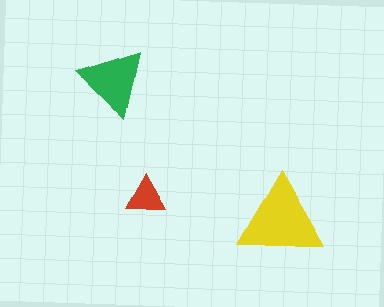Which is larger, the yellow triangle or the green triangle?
The yellow one.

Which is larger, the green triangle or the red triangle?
The green one.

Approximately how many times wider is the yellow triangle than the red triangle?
About 2 times wider.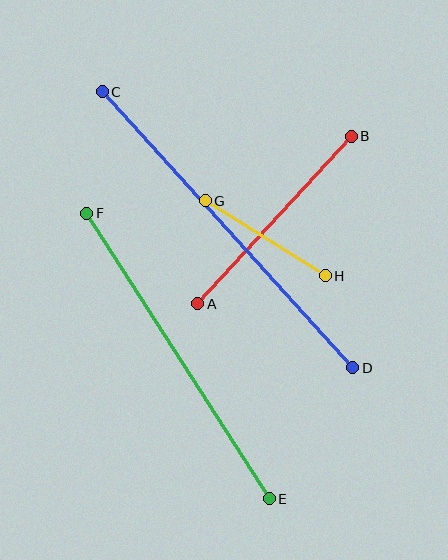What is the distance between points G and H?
The distance is approximately 142 pixels.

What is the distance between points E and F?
The distance is approximately 339 pixels.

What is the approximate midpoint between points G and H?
The midpoint is at approximately (265, 238) pixels.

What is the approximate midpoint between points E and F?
The midpoint is at approximately (178, 356) pixels.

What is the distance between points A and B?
The distance is approximately 227 pixels.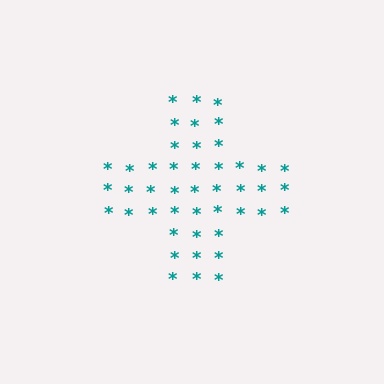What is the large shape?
The large shape is a cross.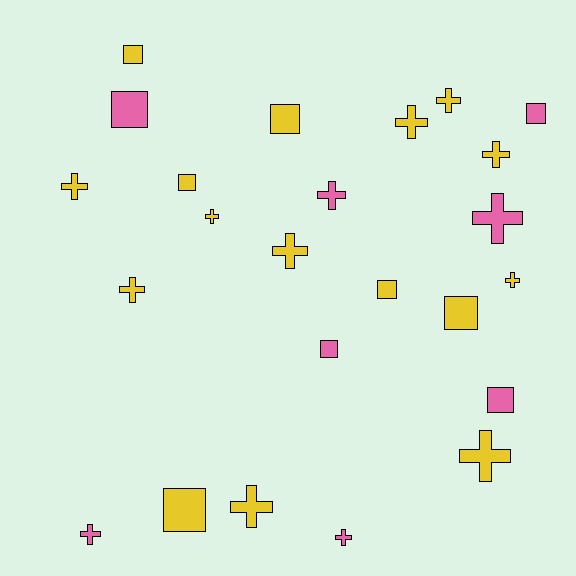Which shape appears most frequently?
Cross, with 14 objects.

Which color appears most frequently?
Yellow, with 16 objects.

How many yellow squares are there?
There are 6 yellow squares.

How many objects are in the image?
There are 24 objects.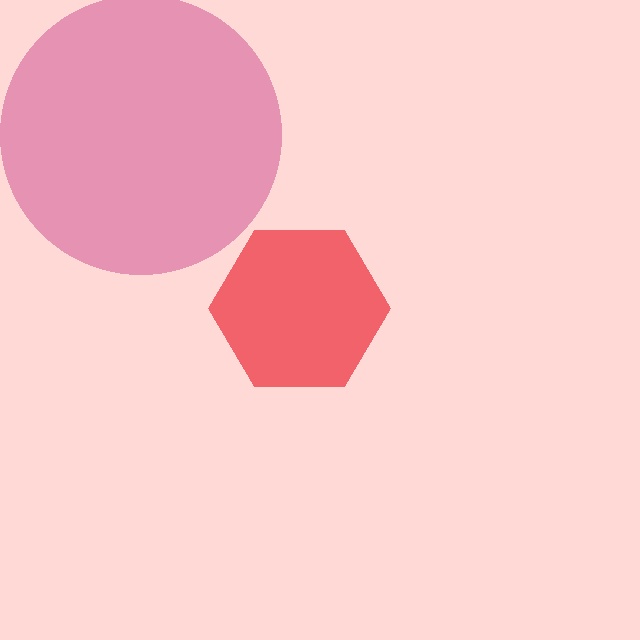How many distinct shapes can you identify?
There are 2 distinct shapes: a pink circle, a red hexagon.